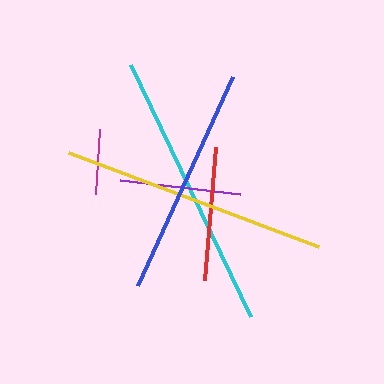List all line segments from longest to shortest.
From longest to shortest: cyan, yellow, blue, red, purple, magenta.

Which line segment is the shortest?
The magenta line is the shortest at approximately 65 pixels.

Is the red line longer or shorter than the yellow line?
The yellow line is longer than the red line.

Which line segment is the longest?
The cyan line is the longest at approximately 280 pixels.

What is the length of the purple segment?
The purple segment is approximately 121 pixels long.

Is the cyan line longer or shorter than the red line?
The cyan line is longer than the red line.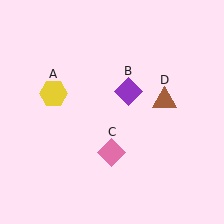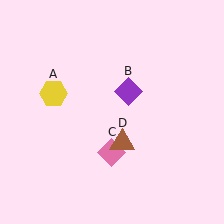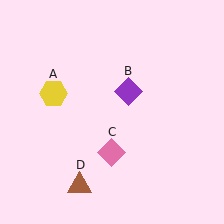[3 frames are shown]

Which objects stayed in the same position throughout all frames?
Yellow hexagon (object A) and purple diamond (object B) and pink diamond (object C) remained stationary.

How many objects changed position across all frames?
1 object changed position: brown triangle (object D).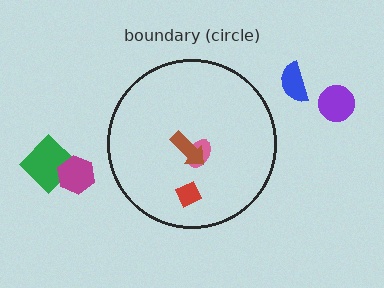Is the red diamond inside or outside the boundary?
Inside.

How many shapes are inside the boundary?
3 inside, 4 outside.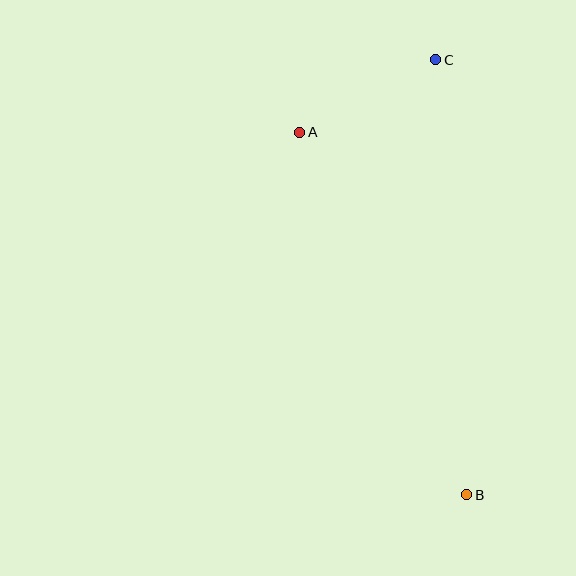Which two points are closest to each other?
Points A and C are closest to each other.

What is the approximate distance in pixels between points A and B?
The distance between A and B is approximately 399 pixels.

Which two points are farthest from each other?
Points B and C are farthest from each other.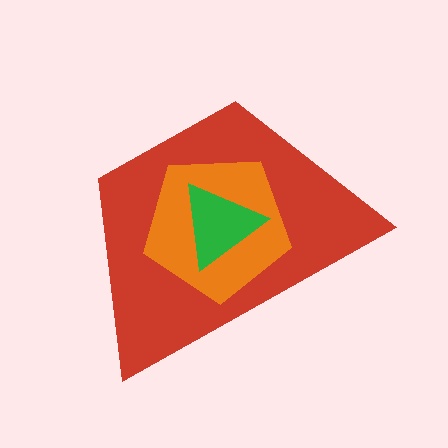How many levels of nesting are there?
3.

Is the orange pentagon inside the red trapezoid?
Yes.